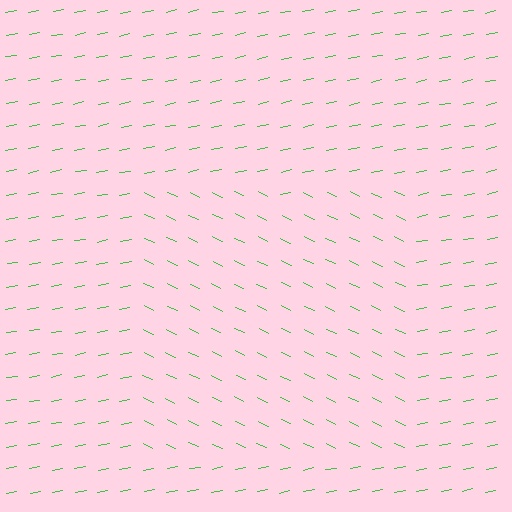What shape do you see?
I see a rectangle.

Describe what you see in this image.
The image is filled with small green line segments. A rectangle region in the image has lines oriented differently from the surrounding lines, creating a visible texture boundary.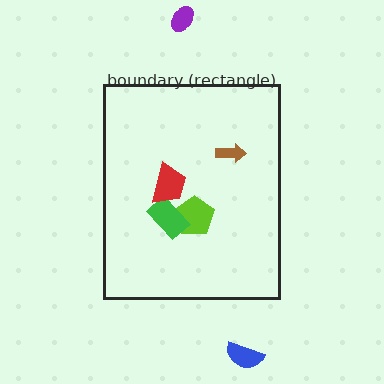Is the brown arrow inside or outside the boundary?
Inside.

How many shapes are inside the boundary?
4 inside, 2 outside.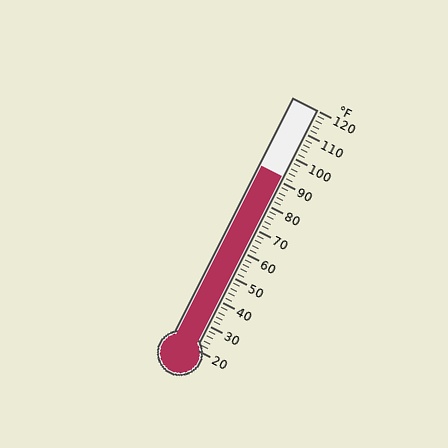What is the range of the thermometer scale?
The thermometer scale ranges from 20°F to 120°F.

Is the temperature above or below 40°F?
The temperature is above 40°F.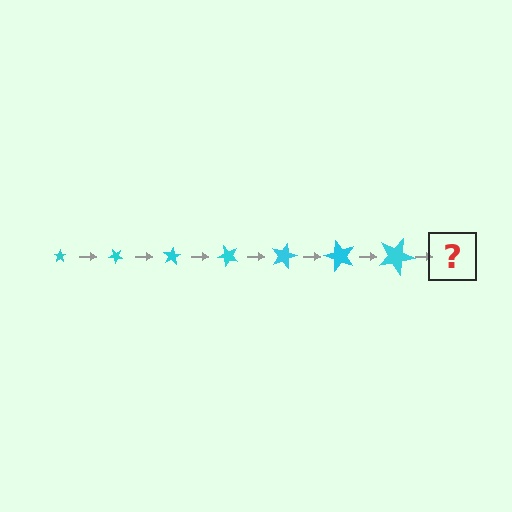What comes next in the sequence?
The next element should be a star, larger than the previous one and rotated 280 degrees from the start.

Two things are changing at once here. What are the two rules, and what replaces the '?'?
The two rules are that the star grows larger each step and it rotates 40 degrees each step. The '?' should be a star, larger than the previous one and rotated 280 degrees from the start.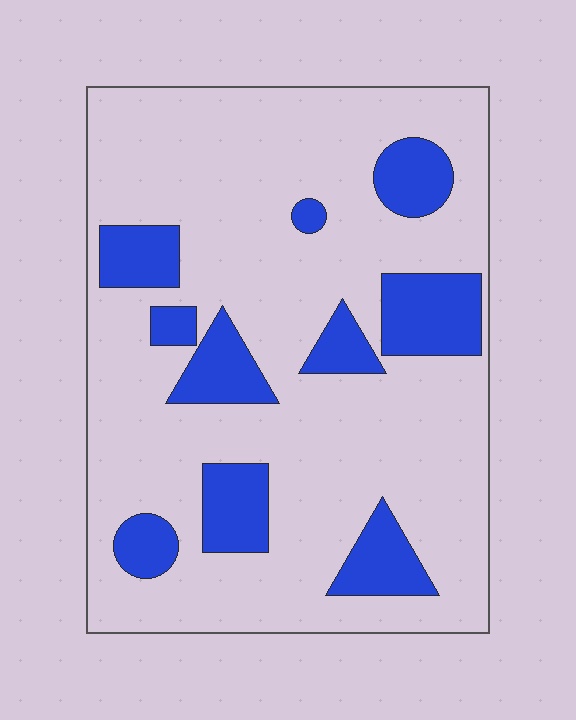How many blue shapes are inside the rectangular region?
10.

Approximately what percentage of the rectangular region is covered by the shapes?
Approximately 20%.